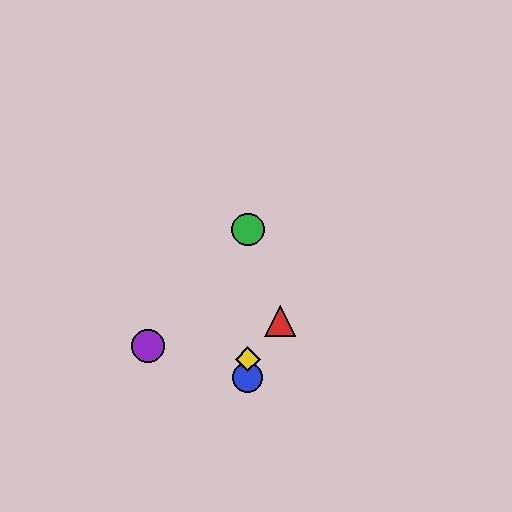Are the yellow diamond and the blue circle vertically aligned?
Yes, both are at x≈248.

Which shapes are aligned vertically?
The blue circle, the green circle, the yellow diamond are aligned vertically.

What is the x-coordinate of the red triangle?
The red triangle is at x≈280.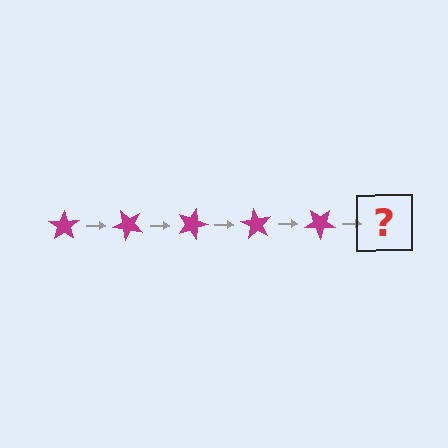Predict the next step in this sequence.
The next step is a magenta star rotated 225 degrees.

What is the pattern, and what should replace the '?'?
The pattern is that the star rotates 45 degrees each step. The '?' should be a magenta star rotated 225 degrees.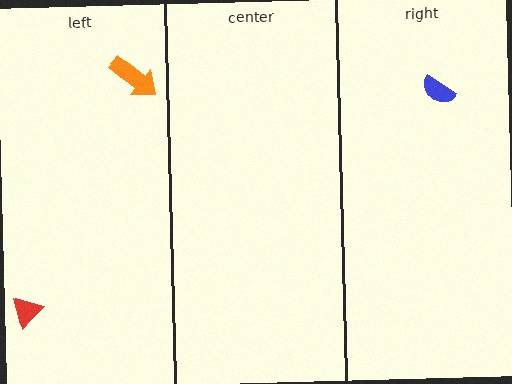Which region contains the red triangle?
The left region.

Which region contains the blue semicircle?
The right region.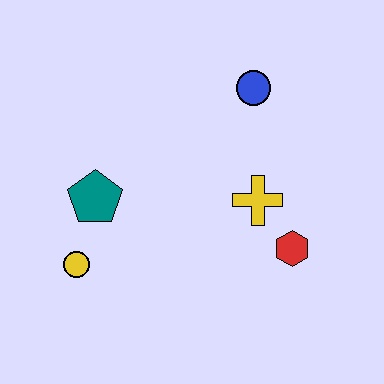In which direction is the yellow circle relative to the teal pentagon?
The yellow circle is below the teal pentagon.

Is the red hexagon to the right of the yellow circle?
Yes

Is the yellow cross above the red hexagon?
Yes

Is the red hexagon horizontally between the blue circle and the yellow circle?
No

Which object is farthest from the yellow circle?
The blue circle is farthest from the yellow circle.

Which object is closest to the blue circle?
The yellow cross is closest to the blue circle.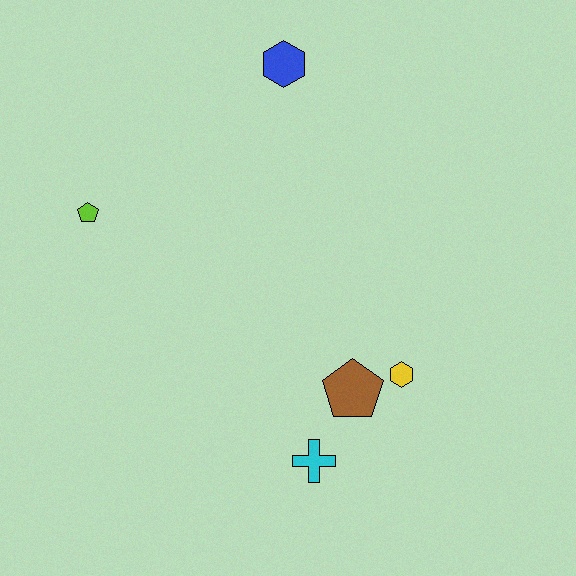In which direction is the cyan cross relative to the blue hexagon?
The cyan cross is below the blue hexagon.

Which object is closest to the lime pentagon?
The blue hexagon is closest to the lime pentagon.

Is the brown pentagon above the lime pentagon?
No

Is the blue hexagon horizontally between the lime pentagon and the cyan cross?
Yes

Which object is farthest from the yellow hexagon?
The lime pentagon is farthest from the yellow hexagon.